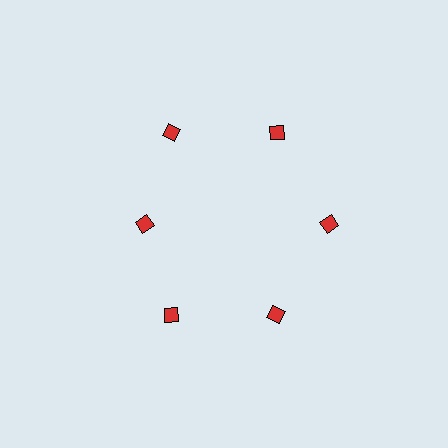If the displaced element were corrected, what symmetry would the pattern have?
It would have 6-fold rotational symmetry — the pattern would map onto itself every 60 degrees.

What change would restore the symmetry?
The symmetry would be restored by moving it outward, back onto the ring so that all 6 diamonds sit at equal angles and equal distance from the center.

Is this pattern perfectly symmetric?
No. The 6 red diamonds are arranged in a ring, but one element near the 9 o'clock position is pulled inward toward the center, breaking the 6-fold rotational symmetry.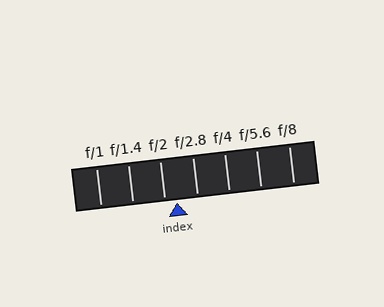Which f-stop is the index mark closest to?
The index mark is closest to f/2.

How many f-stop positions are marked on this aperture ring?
There are 7 f-stop positions marked.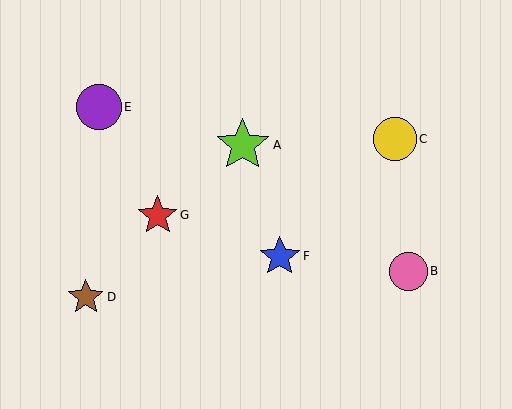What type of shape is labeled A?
Shape A is a lime star.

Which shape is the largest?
The lime star (labeled A) is the largest.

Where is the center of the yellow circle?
The center of the yellow circle is at (395, 139).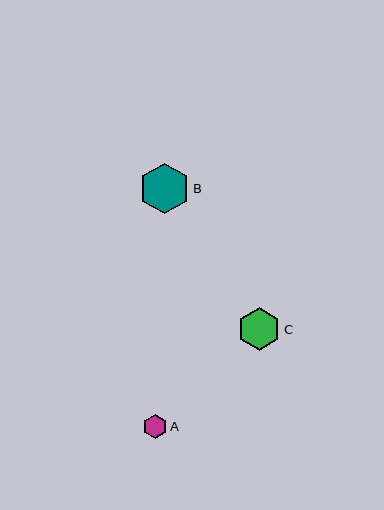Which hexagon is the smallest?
Hexagon A is the smallest with a size of approximately 24 pixels.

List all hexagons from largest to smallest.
From largest to smallest: B, C, A.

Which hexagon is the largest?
Hexagon B is the largest with a size of approximately 50 pixels.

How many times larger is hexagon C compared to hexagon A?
Hexagon C is approximately 1.7 times the size of hexagon A.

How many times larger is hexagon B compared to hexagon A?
Hexagon B is approximately 2.1 times the size of hexagon A.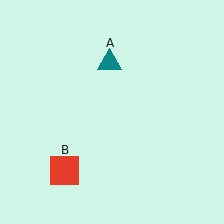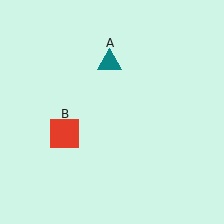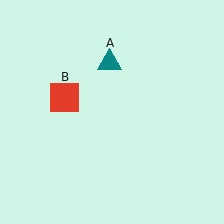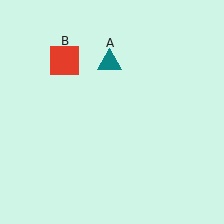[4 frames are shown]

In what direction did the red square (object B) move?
The red square (object B) moved up.